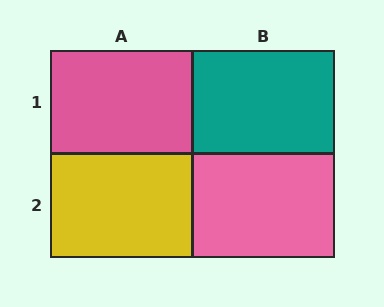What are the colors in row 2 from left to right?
Yellow, pink.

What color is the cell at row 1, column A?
Pink.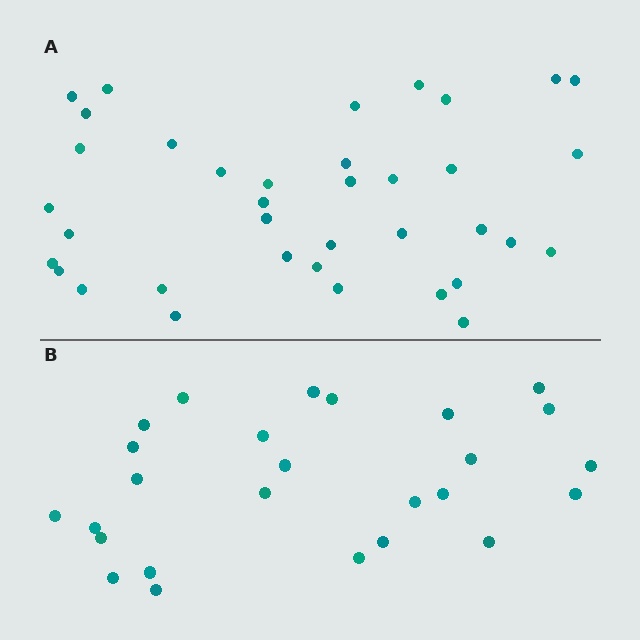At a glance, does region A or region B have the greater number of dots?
Region A (the top region) has more dots.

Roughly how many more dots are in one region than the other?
Region A has roughly 12 or so more dots than region B.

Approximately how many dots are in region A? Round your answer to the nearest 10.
About 40 dots. (The exact count is 37, which rounds to 40.)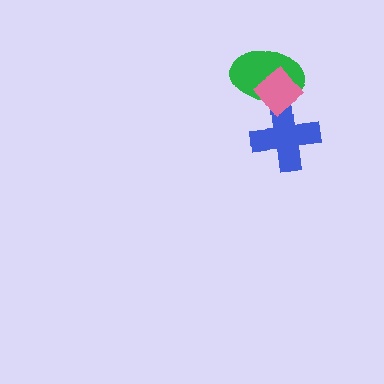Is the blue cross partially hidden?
Yes, it is partially covered by another shape.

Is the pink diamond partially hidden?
No, no other shape covers it.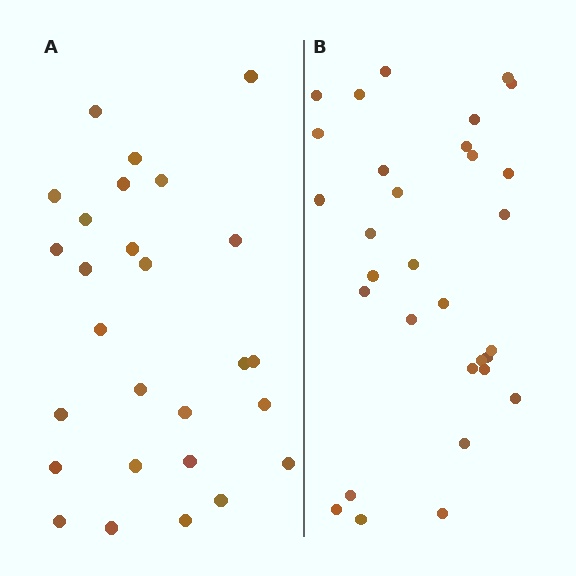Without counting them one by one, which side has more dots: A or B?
Region B (the right region) has more dots.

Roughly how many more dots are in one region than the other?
Region B has about 4 more dots than region A.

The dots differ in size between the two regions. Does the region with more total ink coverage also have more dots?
No. Region A has more total ink coverage because its dots are larger, but region B actually contains more individual dots. Total area can be misleading — the number of items is what matters here.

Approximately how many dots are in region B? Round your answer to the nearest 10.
About 30 dots. (The exact count is 31, which rounds to 30.)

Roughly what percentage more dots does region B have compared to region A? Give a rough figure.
About 15% more.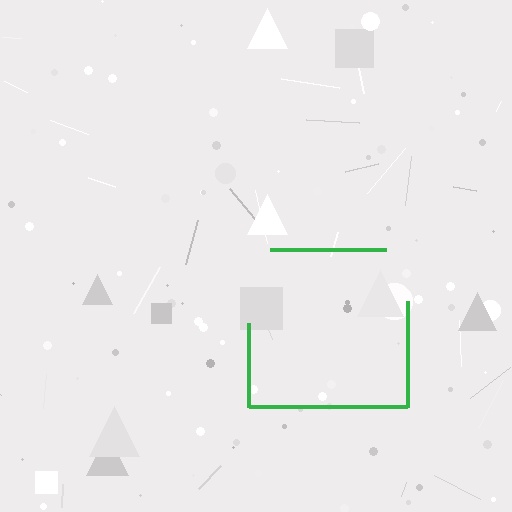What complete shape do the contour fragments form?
The contour fragments form a square.